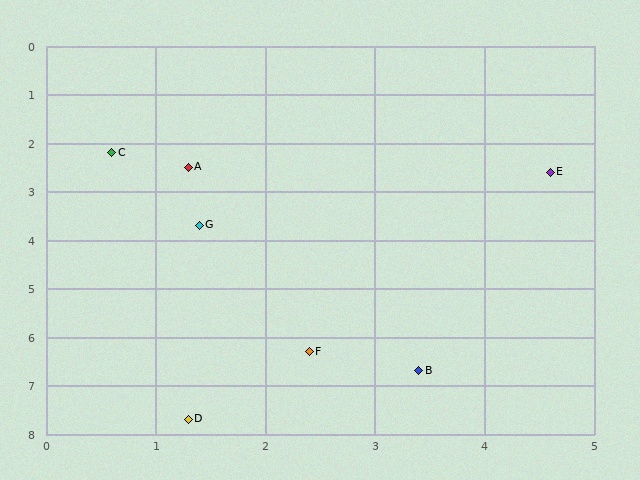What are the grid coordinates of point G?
Point G is at approximately (1.4, 3.7).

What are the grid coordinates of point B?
Point B is at approximately (3.4, 6.7).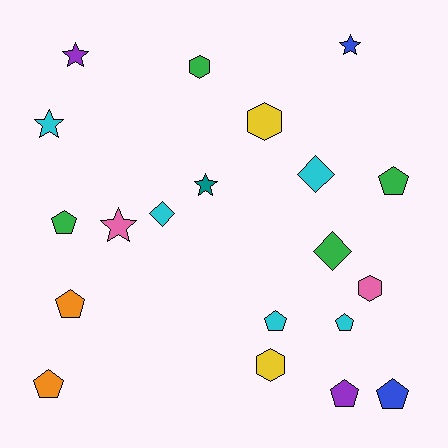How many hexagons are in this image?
There are 4 hexagons.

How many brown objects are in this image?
There are no brown objects.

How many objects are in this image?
There are 20 objects.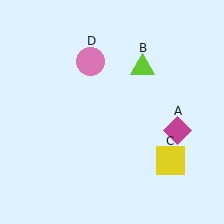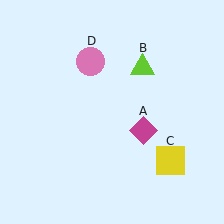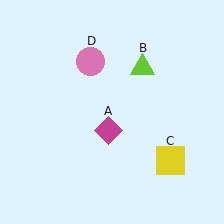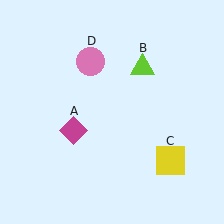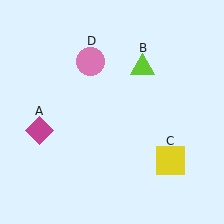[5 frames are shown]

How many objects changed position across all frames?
1 object changed position: magenta diamond (object A).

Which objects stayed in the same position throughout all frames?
Lime triangle (object B) and yellow square (object C) and pink circle (object D) remained stationary.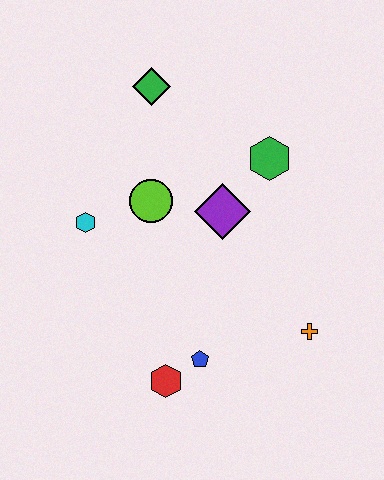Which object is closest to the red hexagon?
The blue pentagon is closest to the red hexagon.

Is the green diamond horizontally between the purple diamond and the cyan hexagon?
Yes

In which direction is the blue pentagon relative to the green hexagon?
The blue pentagon is below the green hexagon.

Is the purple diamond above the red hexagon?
Yes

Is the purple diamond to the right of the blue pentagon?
Yes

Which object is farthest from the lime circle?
The orange cross is farthest from the lime circle.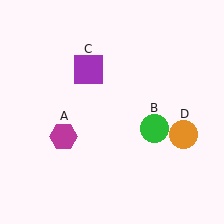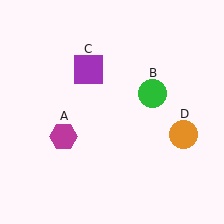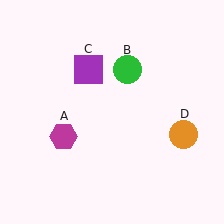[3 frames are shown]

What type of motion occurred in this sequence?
The green circle (object B) rotated counterclockwise around the center of the scene.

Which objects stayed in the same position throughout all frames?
Magenta hexagon (object A) and purple square (object C) and orange circle (object D) remained stationary.